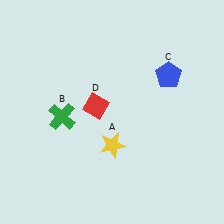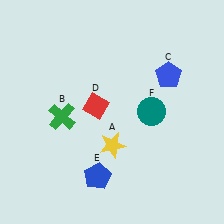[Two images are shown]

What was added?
A blue pentagon (E), a teal circle (F) were added in Image 2.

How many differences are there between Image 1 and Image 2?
There are 2 differences between the two images.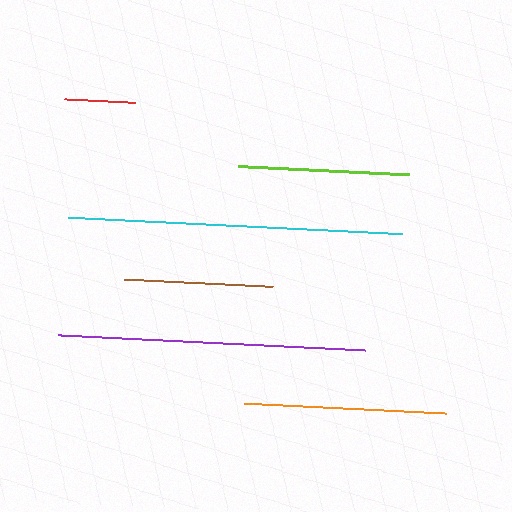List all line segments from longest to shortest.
From longest to shortest: cyan, purple, orange, lime, brown, red.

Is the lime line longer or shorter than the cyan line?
The cyan line is longer than the lime line.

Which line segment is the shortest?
The red line is the shortest at approximately 72 pixels.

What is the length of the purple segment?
The purple segment is approximately 308 pixels long.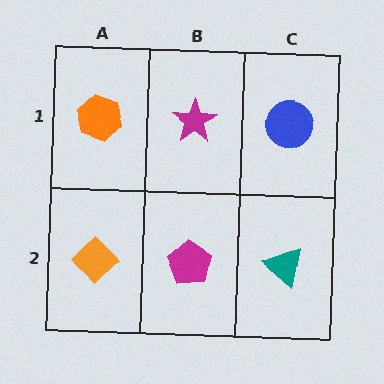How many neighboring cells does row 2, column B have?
3.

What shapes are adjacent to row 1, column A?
An orange diamond (row 2, column A), a magenta star (row 1, column B).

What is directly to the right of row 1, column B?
A blue circle.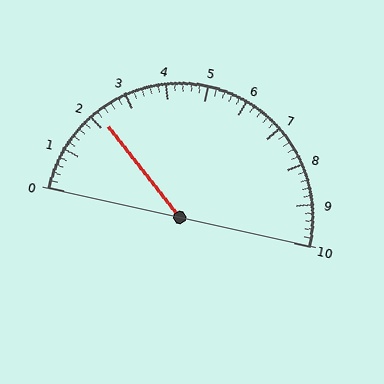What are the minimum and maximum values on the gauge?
The gauge ranges from 0 to 10.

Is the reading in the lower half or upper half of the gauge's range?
The reading is in the lower half of the range (0 to 10).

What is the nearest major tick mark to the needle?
The nearest major tick mark is 2.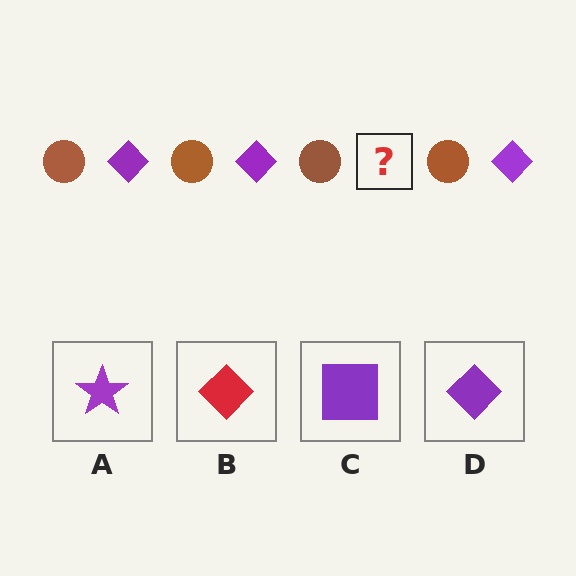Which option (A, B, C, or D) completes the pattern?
D.